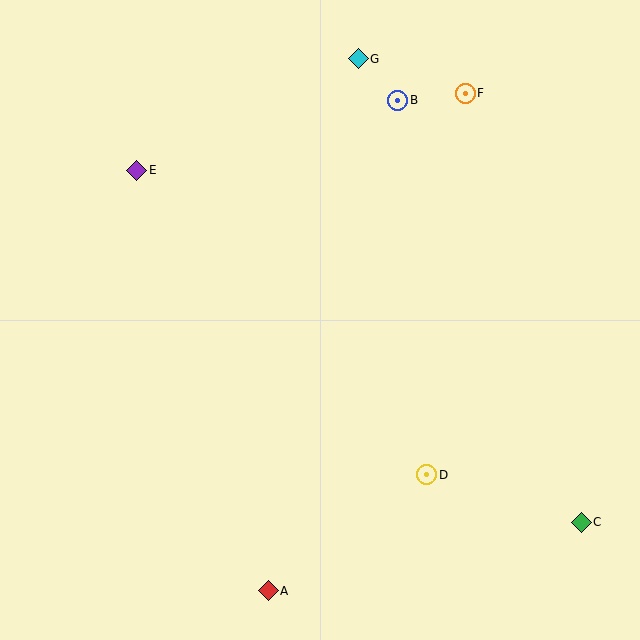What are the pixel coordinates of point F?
Point F is at (465, 93).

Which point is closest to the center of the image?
Point D at (427, 475) is closest to the center.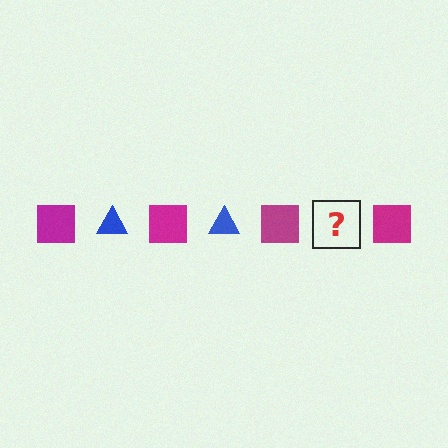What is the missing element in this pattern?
The missing element is a blue triangle.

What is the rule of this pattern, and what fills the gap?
The rule is that the pattern alternates between magenta square and blue triangle. The gap should be filled with a blue triangle.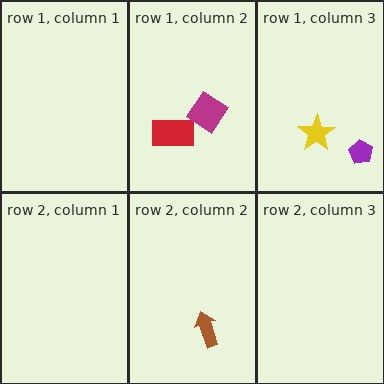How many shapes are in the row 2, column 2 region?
1.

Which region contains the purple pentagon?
The row 1, column 3 region.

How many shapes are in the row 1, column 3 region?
2.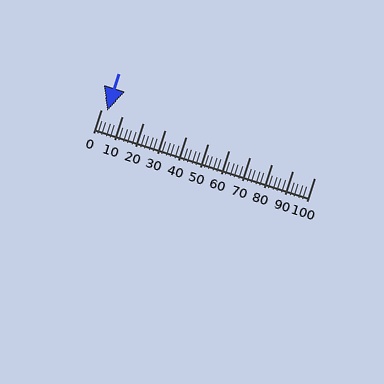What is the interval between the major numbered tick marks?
The major tick marks are spaced 10 units apart.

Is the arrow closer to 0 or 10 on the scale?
The arrow is closer to 0.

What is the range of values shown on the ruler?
The ruler shows values from 0 to 100.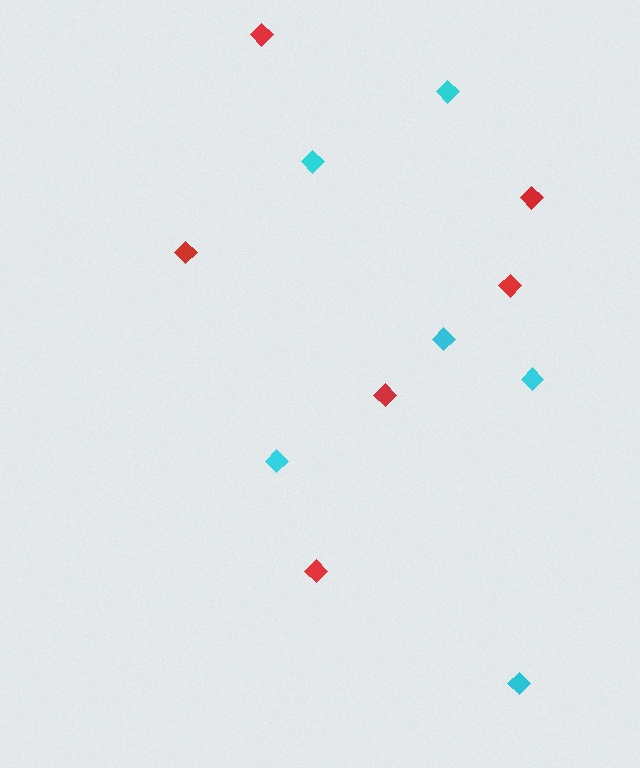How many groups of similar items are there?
There are 2 groups: one group of cyan diamonds (6) and one group of red diamonds (6).